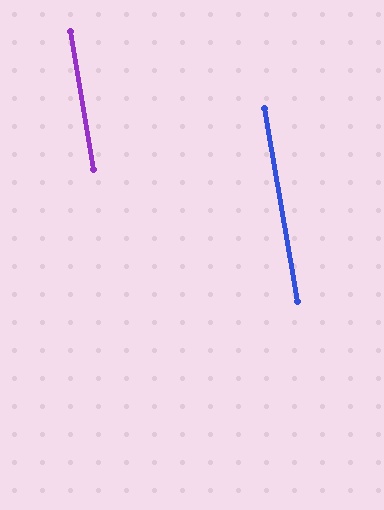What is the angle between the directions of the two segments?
Approximately 0 degrees.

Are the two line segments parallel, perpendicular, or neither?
Parallel — their directions differ by only 0.2°.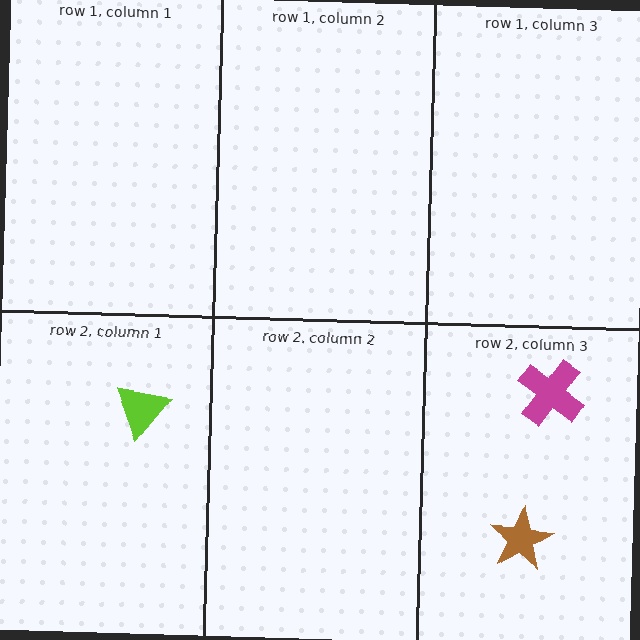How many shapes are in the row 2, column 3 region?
2.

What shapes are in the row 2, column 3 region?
The magenta cross, the brown star.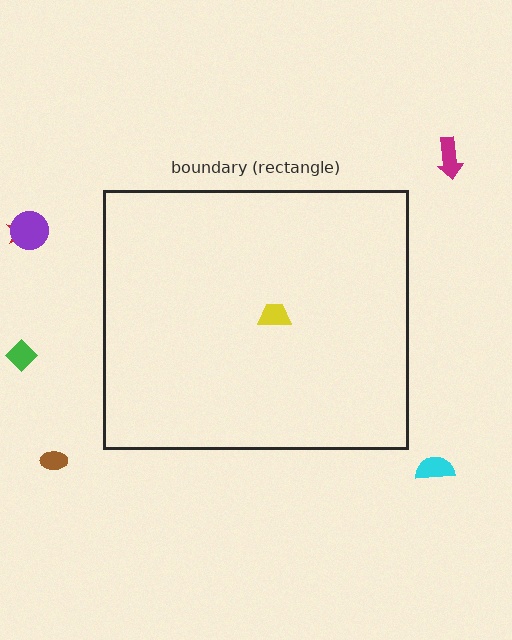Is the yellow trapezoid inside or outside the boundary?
Inside.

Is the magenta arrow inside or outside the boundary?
Outside.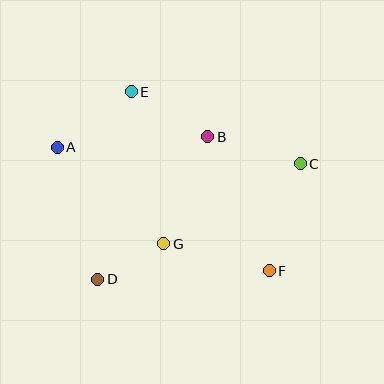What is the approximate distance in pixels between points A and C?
The distance between A and C is approximately 243 pixels.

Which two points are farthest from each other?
Points A and F are farthest from each other.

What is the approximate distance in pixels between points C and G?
The distance between C and G is approximately 158 pixels.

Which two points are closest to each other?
Points D and G are closest to each other.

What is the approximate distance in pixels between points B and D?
The distance between B and D is approximately 180 pixels.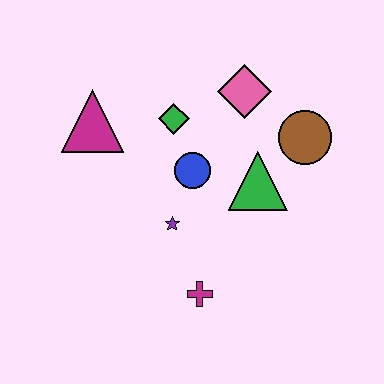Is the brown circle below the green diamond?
Yes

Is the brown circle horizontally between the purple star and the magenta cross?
No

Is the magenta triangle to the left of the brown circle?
Yes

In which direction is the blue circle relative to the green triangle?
The blue circle is to the left of the green triangle.